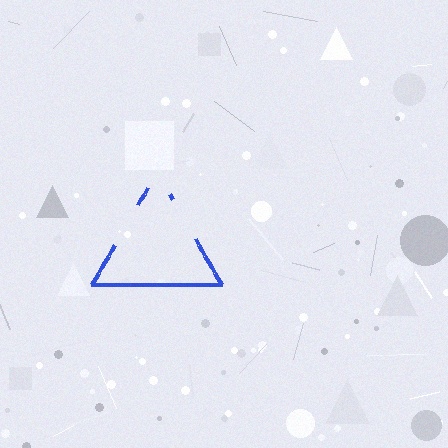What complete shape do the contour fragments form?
The contour fragments form a triangle.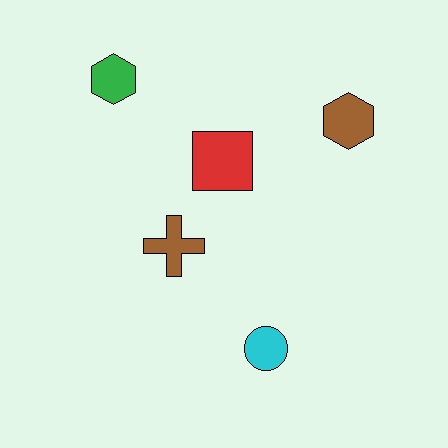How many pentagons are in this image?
There are no pentagons.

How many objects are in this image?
There are 5 objects.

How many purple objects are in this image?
There are no purple objects.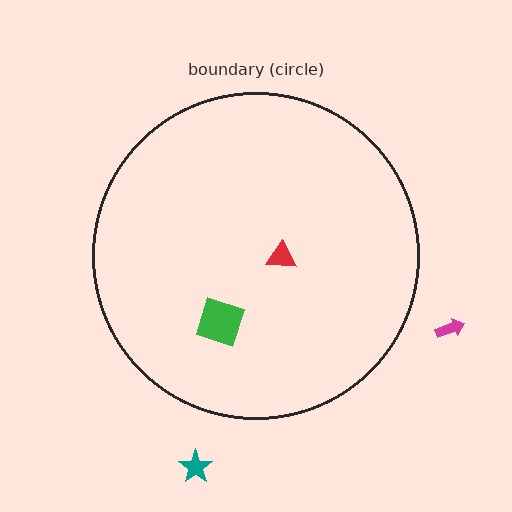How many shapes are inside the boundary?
2 inside, 2 outside.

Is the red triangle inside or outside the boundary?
Inside.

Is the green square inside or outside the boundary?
Inside.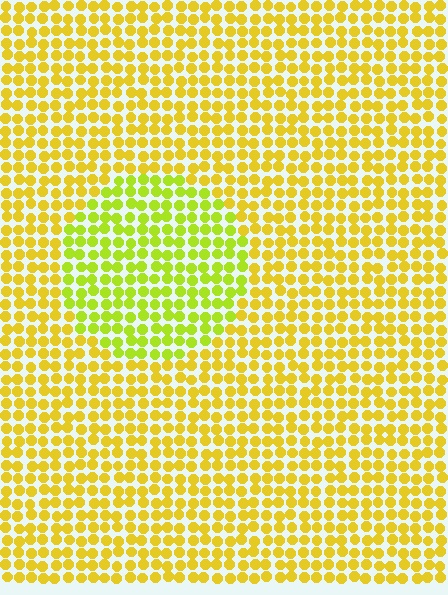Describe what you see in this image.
The image is filled with small yellow elements in a uniform arrangement. A circle-shaped region is visible where the elements are tinted to a slightly different hue, forming a subtle color boundary.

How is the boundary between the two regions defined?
The boundary is defined purely by a slight shift in hue (about 27 degrees). Spacing, size, and orientation are identical on both sides.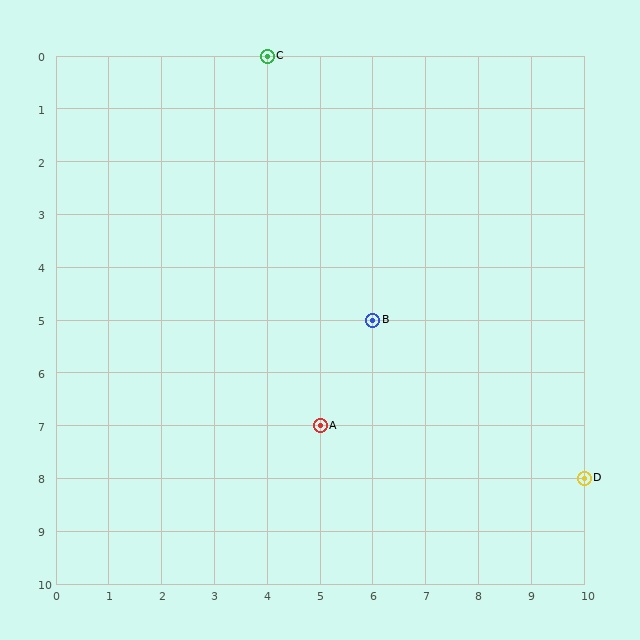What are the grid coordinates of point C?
Point C is at grid coordinates (4, 0).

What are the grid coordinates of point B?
Point B is at grid coordinates (6, 5).